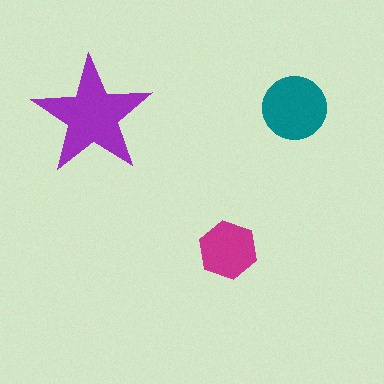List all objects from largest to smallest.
The purple star, the teal circle, the magenta hexagon.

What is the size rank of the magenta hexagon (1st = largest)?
3rd.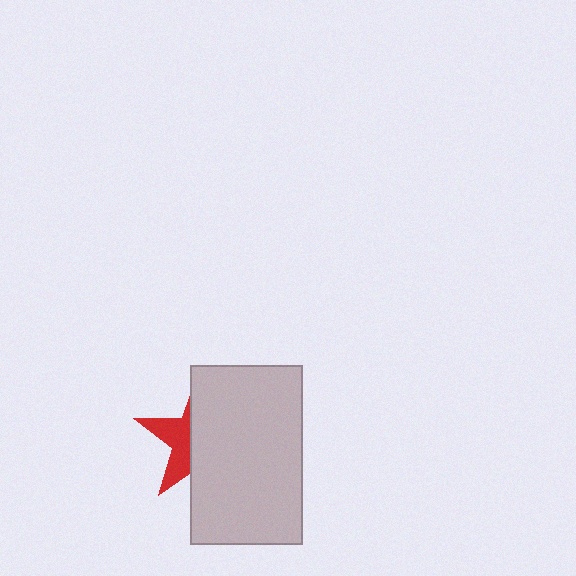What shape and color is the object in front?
The object in front is a light gray rectangle.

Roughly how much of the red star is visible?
A small part of it is visible (roughly 36%).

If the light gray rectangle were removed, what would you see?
You would see the complete red star.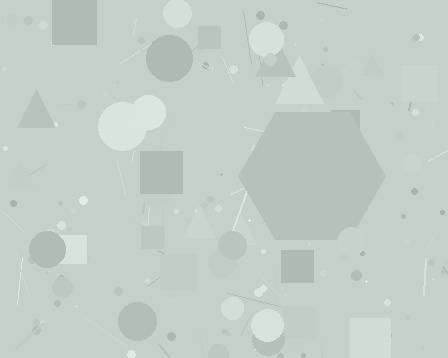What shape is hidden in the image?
A hexagon is hidden in the image.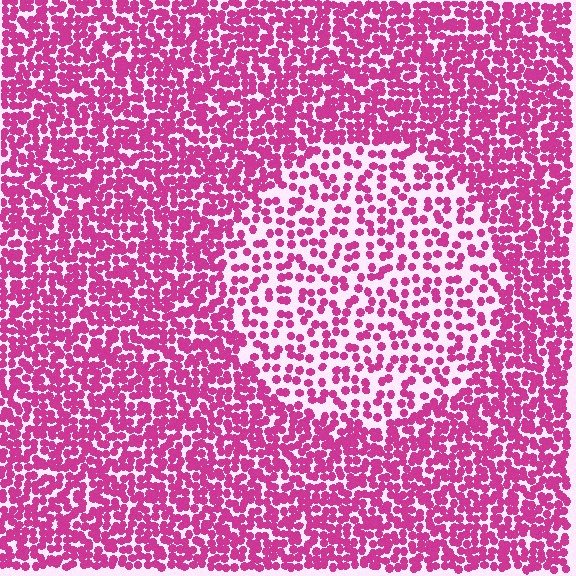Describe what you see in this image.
The image contains small magenta elements arranged at two different densities. A circle-shaped region is visible where the elements are less densely packed than the surrounding area.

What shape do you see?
I see a circle.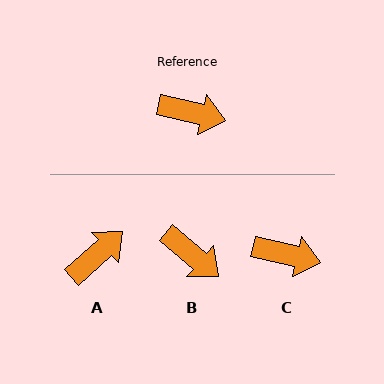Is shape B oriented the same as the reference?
No, it is off by about 27 degrees.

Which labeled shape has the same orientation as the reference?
C.